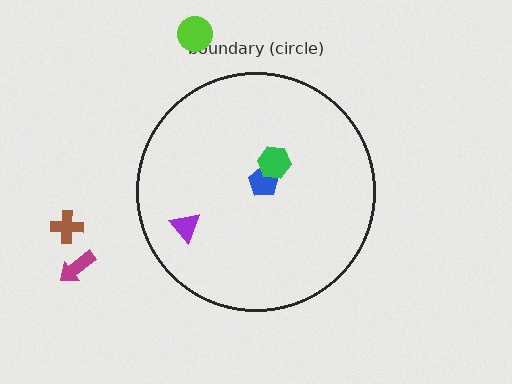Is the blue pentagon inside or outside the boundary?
Inside.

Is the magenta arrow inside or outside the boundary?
Outside.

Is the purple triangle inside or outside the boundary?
Inside.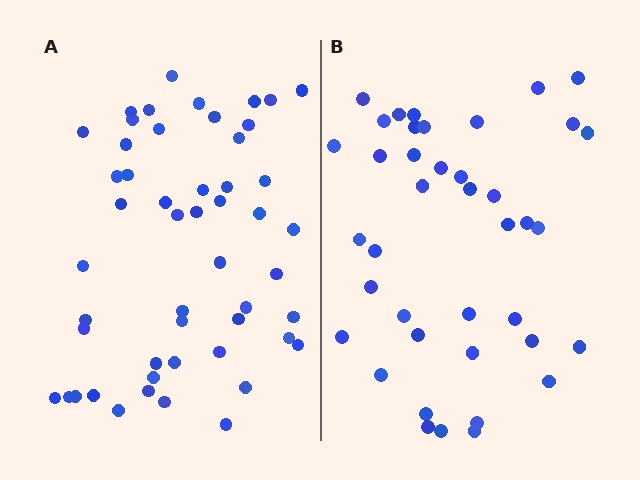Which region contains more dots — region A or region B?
Region A (the left region) has more dots.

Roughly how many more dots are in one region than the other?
Region A has roughly 12 or so more dots than region B.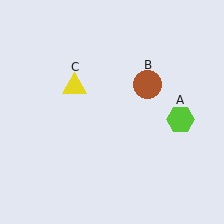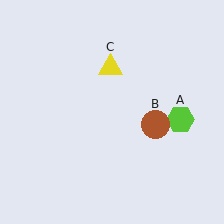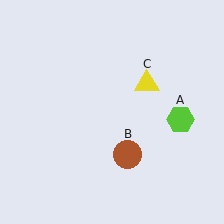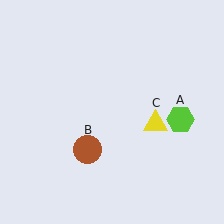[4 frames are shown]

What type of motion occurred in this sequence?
The brown circle (object B), yellow triangle (object C) rotated clockwise around the center of the scene.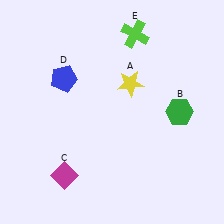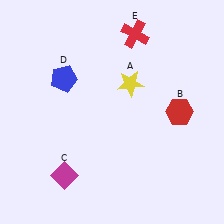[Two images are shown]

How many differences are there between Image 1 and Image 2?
There are 2 differences between the two images.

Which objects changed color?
B changed from green to red. E changed from lime to red.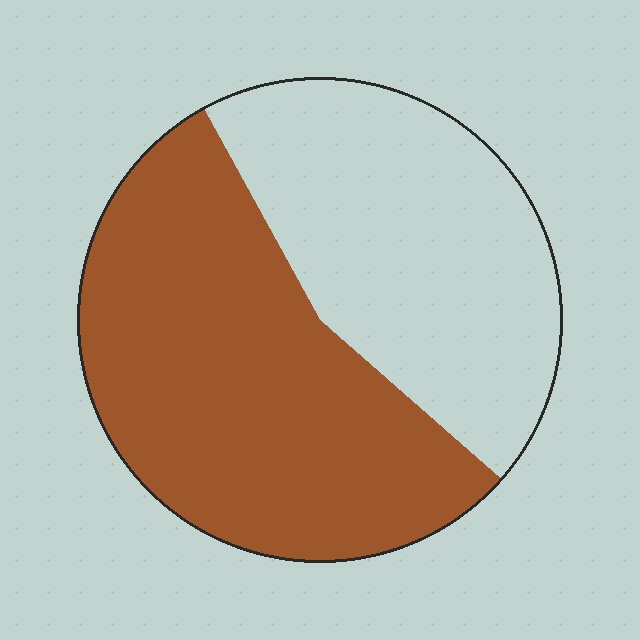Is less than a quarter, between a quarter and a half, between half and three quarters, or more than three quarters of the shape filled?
Between half and three quarters.